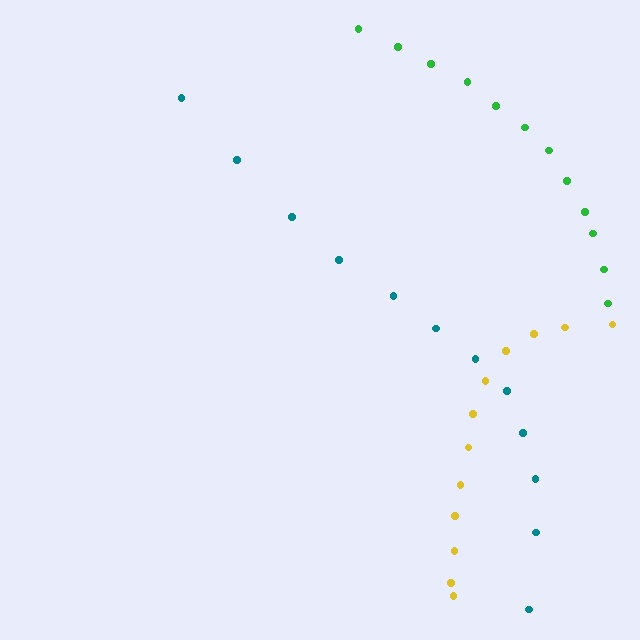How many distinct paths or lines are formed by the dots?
There are 3 distinct paths.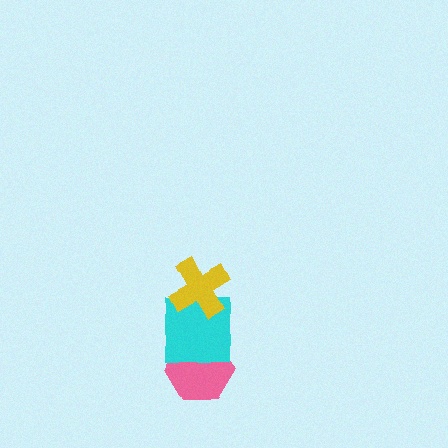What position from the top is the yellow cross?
The yellow cross is 1st from the top.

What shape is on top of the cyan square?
The yellow cross is on top of the cyan square.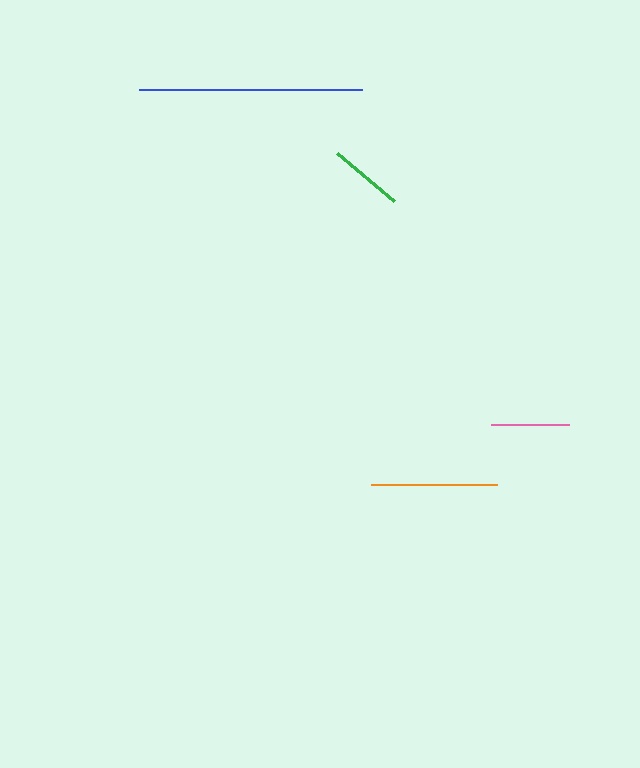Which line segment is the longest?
The blue line is the longest at approximately 223 pixels.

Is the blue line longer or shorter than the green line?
The blue line is longer than the green line.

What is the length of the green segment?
The green segment is approximately 75 pixels long.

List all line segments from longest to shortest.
From longest to shortest: blue, orange, pink, green.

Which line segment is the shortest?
The green line is the shortest at approximately 75 pixels.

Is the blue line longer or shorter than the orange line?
The blue line is longer than the orange line.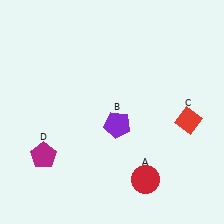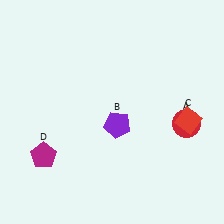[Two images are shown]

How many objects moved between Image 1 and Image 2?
1 object moved between the two images.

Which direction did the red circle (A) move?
The red circle (A) moved up.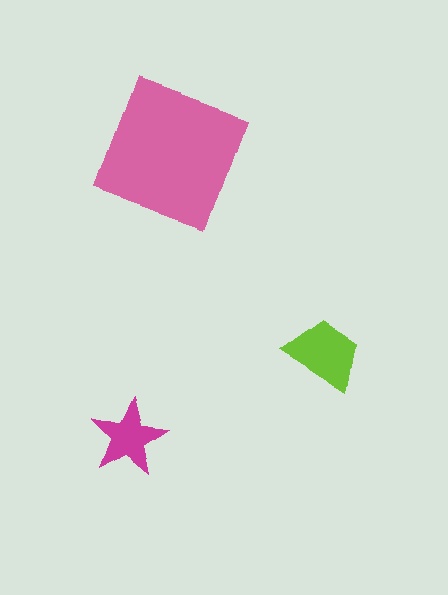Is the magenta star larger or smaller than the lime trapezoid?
Smaller.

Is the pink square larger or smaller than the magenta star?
Larger.